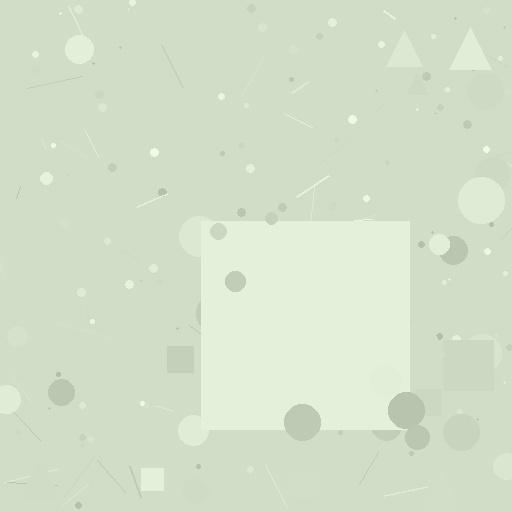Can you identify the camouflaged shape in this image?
The camouflaged shape is a square.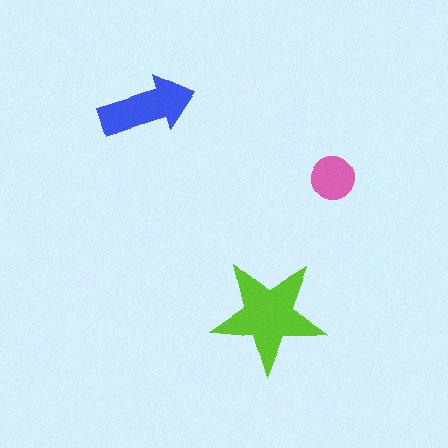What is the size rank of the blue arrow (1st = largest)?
2nd.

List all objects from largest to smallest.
The lime star, the blue arrow, the pink circle.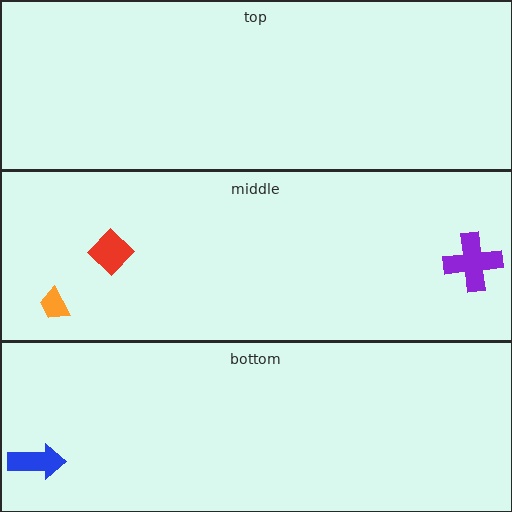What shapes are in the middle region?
The red diamond, the purple cross, the orange trapezoid.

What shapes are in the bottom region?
The blue arrow.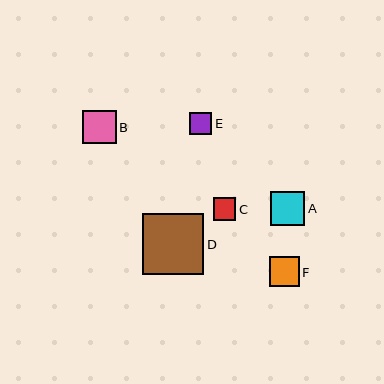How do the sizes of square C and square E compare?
Square C and square E are approximately the same size.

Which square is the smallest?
Square E is the smallest with a size of approximately 22 pixels.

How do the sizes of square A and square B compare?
Square A and square B are approximately the same size.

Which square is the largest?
Square D is the largest with a size of approximately 61 pixels.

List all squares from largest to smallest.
From largest to smallest: D, A, B, F, C, E.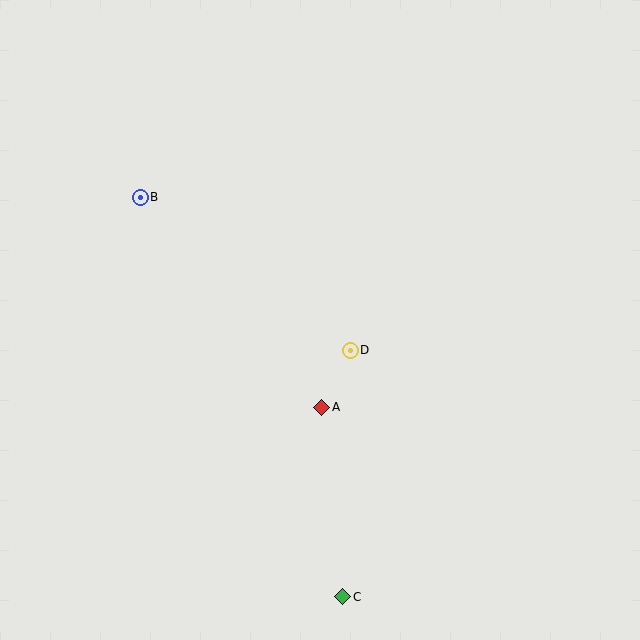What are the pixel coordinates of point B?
Point B is at (140, 197).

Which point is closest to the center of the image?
Point D at (350, 350) is closest to the center.